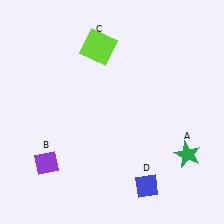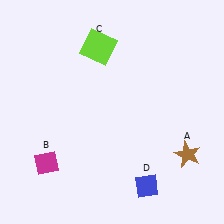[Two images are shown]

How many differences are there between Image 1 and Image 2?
There are 2 differences between the two images.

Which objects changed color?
A changed from green to brown. B changed from purple to magenta.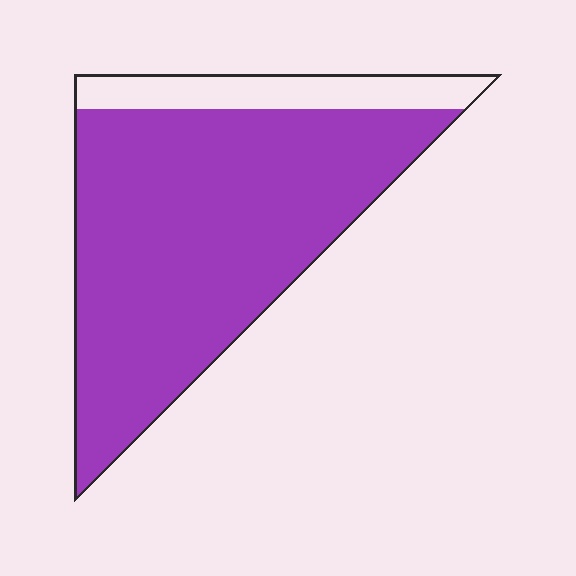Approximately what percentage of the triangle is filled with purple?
Approximately 85%.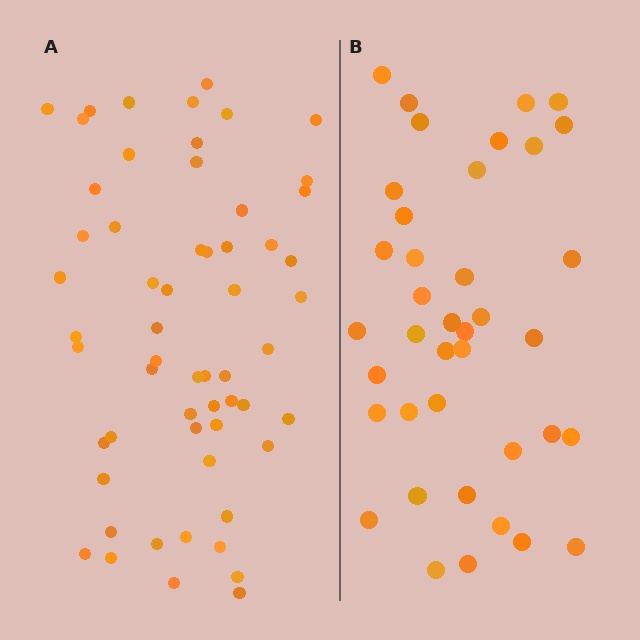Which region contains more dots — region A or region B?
Region A (the left region) has more dots.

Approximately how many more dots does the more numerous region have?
Region A has approximately 20 more dots than region B.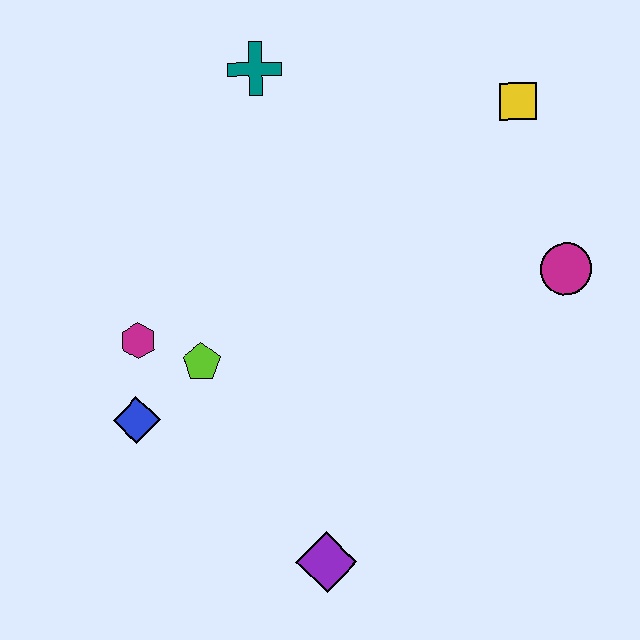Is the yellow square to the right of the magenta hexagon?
Yes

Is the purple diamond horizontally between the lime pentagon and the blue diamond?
No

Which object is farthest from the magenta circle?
The blue diamond is farthest from the magenta circle.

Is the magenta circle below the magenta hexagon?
No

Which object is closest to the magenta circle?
The yellow square is closest to the magenta circle.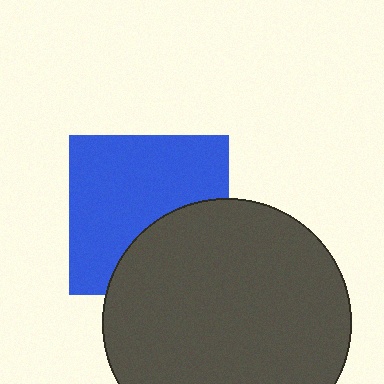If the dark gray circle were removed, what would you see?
You would see the complete blue square.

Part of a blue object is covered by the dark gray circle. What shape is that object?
It is a square.